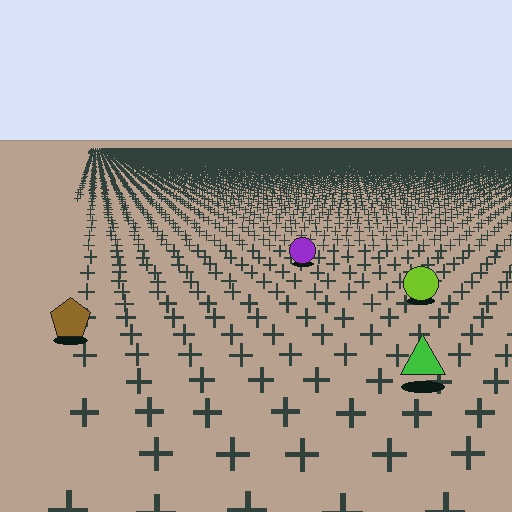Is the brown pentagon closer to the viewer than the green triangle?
No. The green triangle is closer — you can tell from the texture gradient: the ground texture is coarser near it.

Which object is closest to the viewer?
The green triangle is closest. The texture marks near it are larger and more spread out.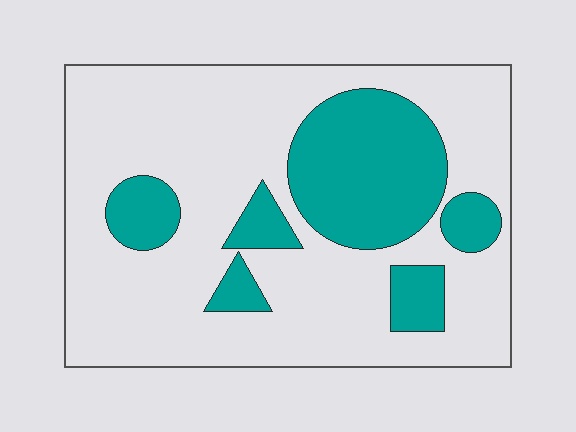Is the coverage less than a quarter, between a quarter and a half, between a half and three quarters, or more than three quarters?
Between a quarter and a half.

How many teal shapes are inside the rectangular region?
6.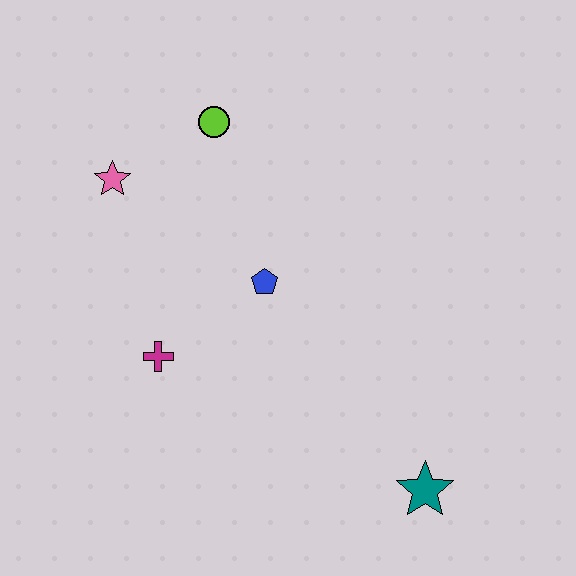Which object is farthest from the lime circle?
The teal star is farthest from the lime circle.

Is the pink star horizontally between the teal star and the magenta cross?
No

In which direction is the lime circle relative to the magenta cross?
The lime circle is above the magenta cross.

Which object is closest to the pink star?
The lime circle is closest to the pink star.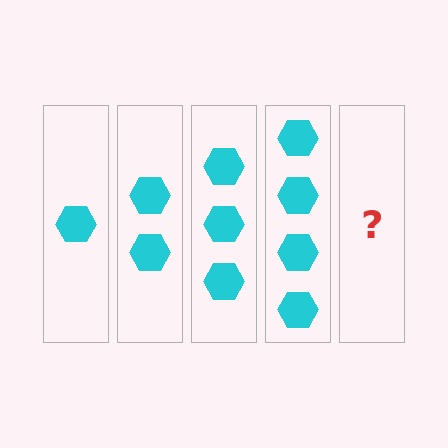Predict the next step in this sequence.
The next step is 5 hexagons.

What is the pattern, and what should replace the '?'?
The pattern is that each step adds one more hexagon. The '?' should be 5 hexagons.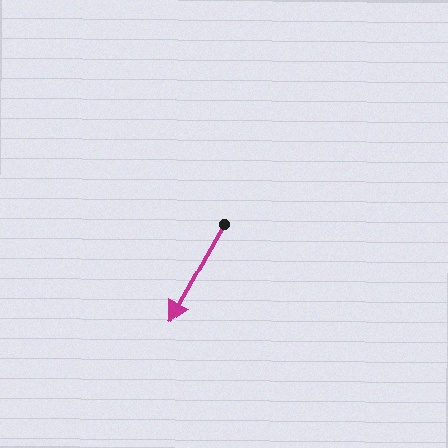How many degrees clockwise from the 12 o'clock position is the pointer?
Approximately 209 degrees.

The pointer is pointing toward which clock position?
Roughly 7 o'clock.